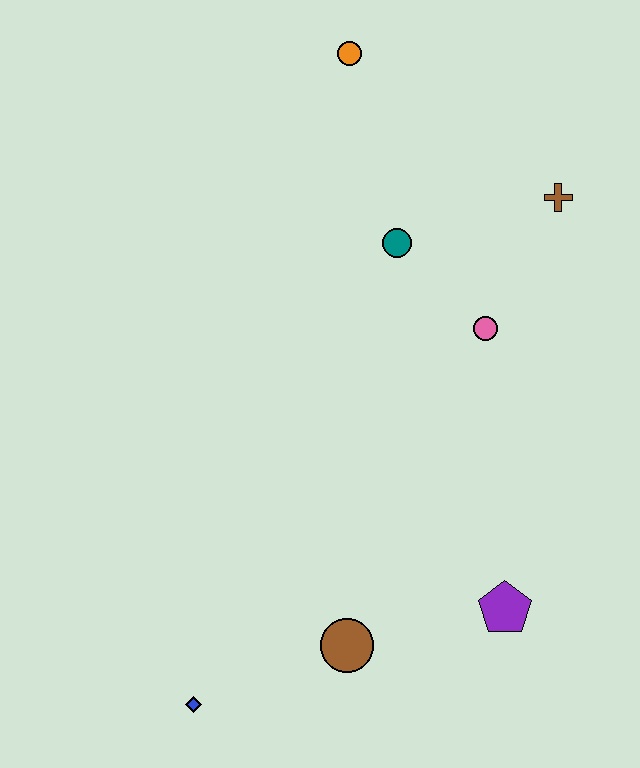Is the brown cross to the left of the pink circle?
No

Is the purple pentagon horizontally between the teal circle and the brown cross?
Yes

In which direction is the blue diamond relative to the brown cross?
The blue diamond is below the brown cross.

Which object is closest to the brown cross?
The pink circle is closest to the brown cross.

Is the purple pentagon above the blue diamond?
Yes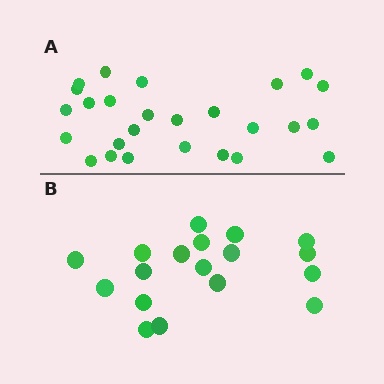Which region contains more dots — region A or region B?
Region A (the top region) has more dots.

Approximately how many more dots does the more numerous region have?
Region A has roughly 8 or so more dots than region B.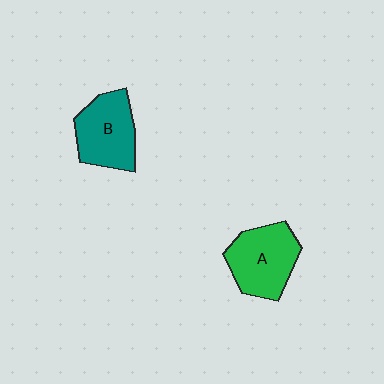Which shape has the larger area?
Shape A (green).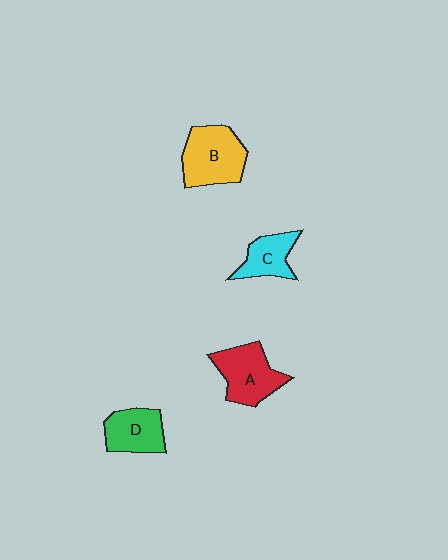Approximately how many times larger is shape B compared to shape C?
Approximately 1.6 times.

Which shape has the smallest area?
Shape C (cyan).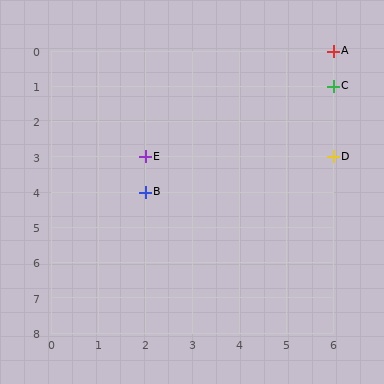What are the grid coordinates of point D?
Point D is at grid coordinates (6, 3).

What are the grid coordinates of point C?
Point C is at grid coordinates (6, 1).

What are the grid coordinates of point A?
Point A is at grid coordinates (6, 0).